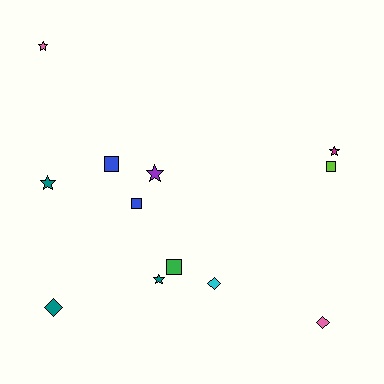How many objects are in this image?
There are 12 objects.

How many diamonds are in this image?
There are 3 diamonds.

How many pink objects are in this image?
There are 2 pink objects.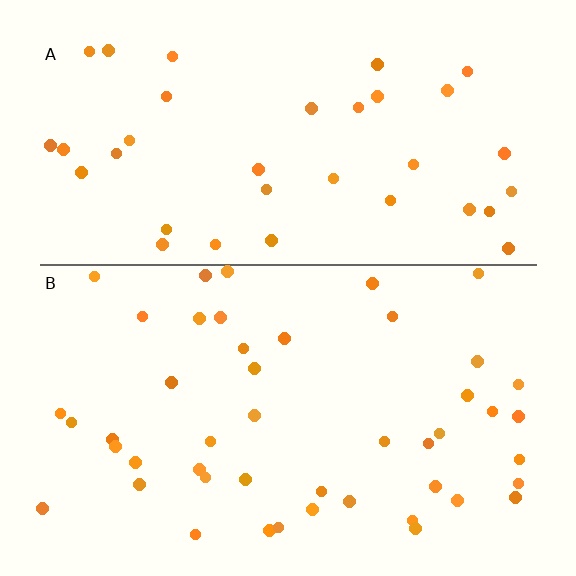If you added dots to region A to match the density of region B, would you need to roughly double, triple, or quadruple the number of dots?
Approximately double.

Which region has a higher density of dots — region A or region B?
B (the bottom).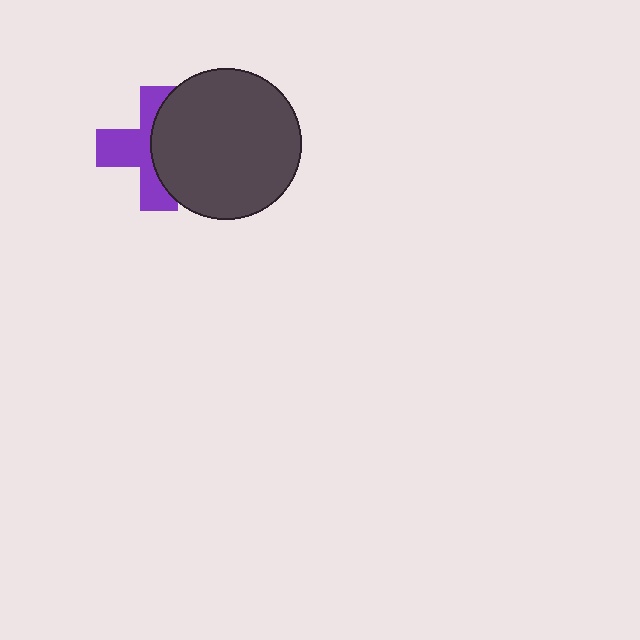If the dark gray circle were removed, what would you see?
You would see the complete purple cross.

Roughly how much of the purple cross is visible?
About half of it is visible (roughly 52%).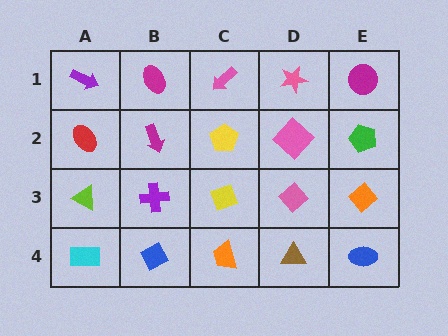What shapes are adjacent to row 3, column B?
A magenta arrow (row 2, column B), a blue diamond (row 4, column B), a lime triangle (row 3, column A), a yellow diamond (row 3, column C).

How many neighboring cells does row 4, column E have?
2.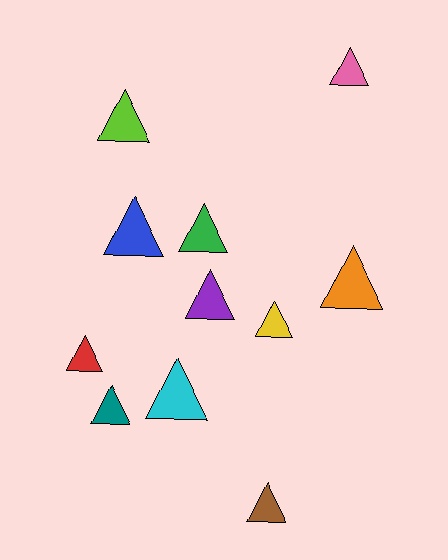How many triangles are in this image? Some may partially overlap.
There are 11 triangles.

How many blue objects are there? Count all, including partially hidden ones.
There is 1 blue object.